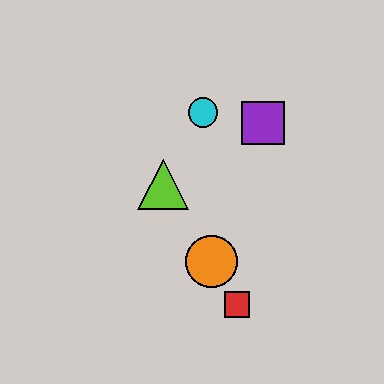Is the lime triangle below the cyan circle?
Yes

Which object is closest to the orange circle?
The red square is closest to the orange circle.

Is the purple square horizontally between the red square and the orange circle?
No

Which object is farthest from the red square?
The cyan circle is farthest from the red square.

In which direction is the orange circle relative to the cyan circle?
The orange circle is below the cyan circle.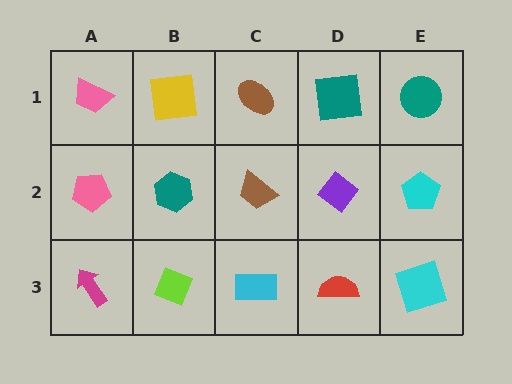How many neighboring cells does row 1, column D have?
3.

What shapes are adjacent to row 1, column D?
A purple diamond (row 2, column D), a brown ellipse (row 1, column C), a teal circle (row 1, column E).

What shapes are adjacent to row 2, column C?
A brown ellipse (row 1, column C), a cyan rectangle (row 3, column C), a teal hexagon (row 2, column B), a purple diamond (row 2, column D).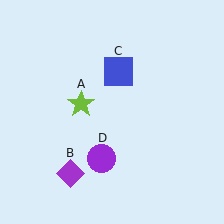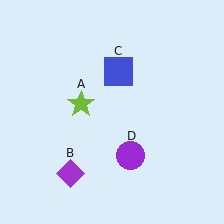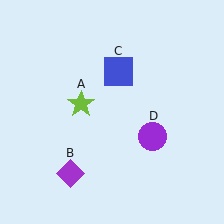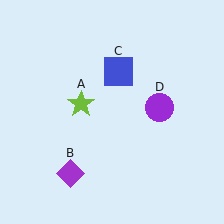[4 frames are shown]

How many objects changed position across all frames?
1 object changed position: purple circle (object D).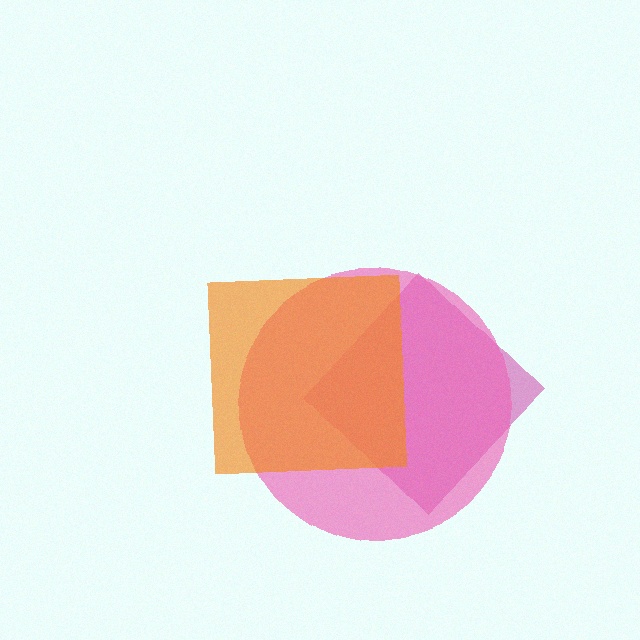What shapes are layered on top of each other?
The layered shapes are: a magenta diamond, a pink circle, an orange square.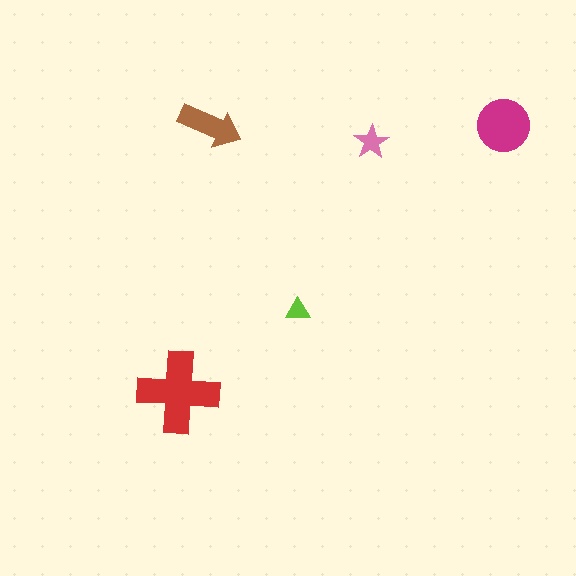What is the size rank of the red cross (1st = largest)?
1st.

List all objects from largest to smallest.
The red cross, the magenta circle, the brown arrow, the pink star, the lime triangle.